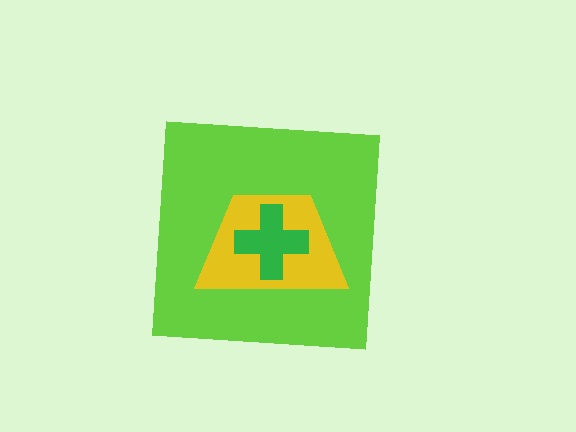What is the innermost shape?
The green cross.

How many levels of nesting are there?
3.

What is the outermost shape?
The lime square.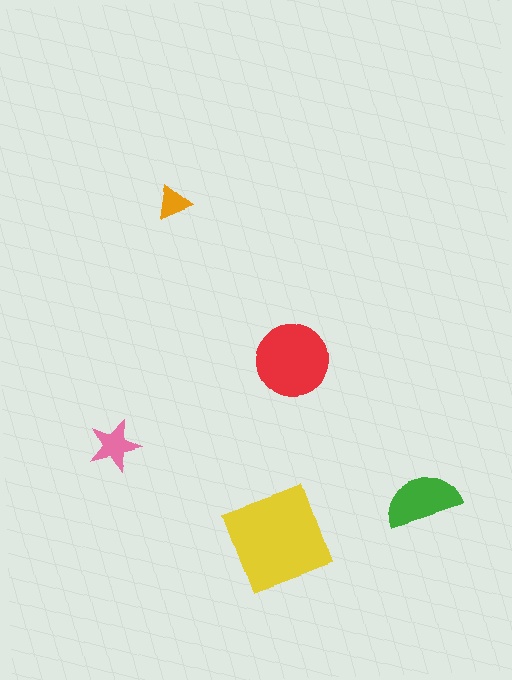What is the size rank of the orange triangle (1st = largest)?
5th.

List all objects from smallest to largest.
The orange triangle, the pink star, the green semicircle, the red circle, the yellow square.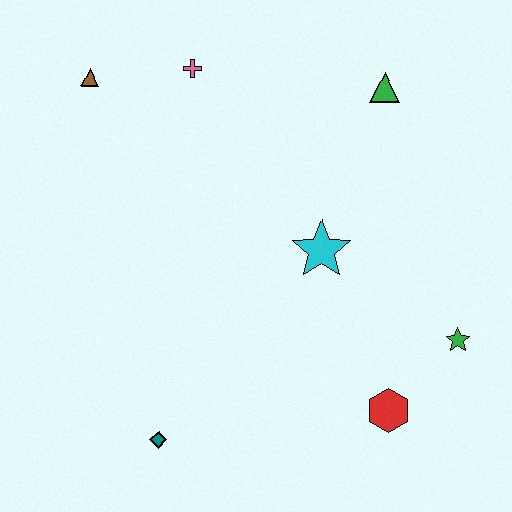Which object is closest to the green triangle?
The cyan star is closest to the green triangle.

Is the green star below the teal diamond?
No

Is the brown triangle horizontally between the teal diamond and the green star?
No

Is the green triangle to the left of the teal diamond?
No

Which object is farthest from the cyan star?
The brown triangle is farthest from the cyan star.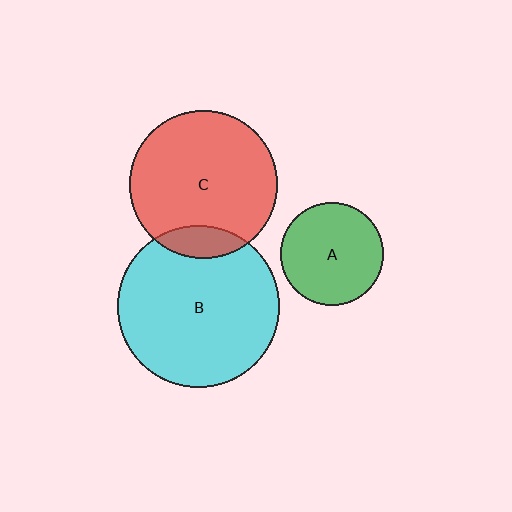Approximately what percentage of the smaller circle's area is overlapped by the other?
Approximately 10%.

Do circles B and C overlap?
Yes.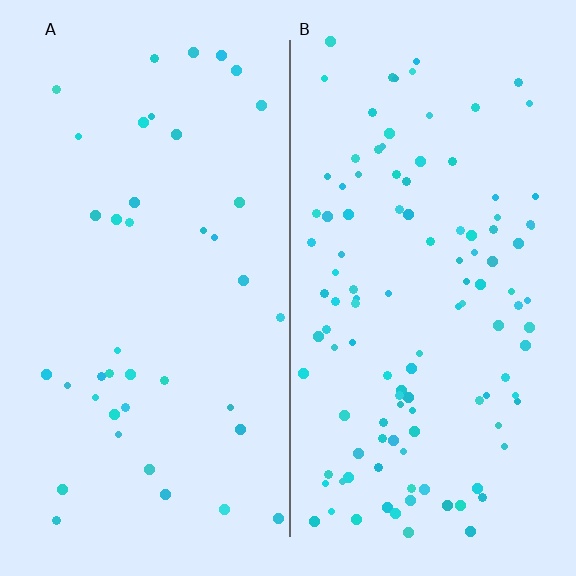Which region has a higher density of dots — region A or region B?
B (the right).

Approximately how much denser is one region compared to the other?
Approximately 2.8× — region B over region A.